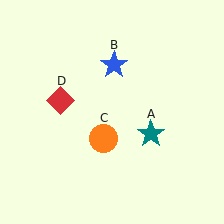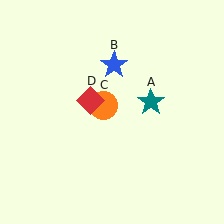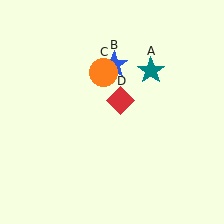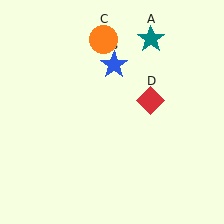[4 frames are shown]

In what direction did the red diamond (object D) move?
The red diamond (object D) moved right.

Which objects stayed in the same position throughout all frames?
Blue star (object B) remained stationary.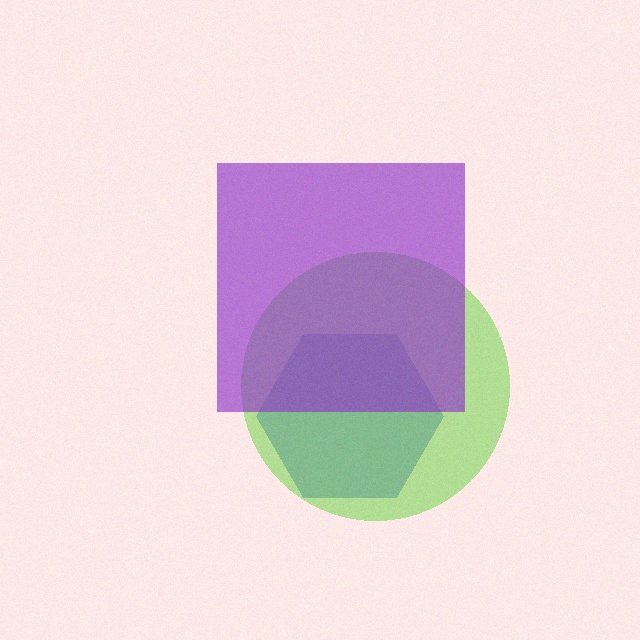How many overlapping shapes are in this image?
There are 3 overlapping shapes in the image.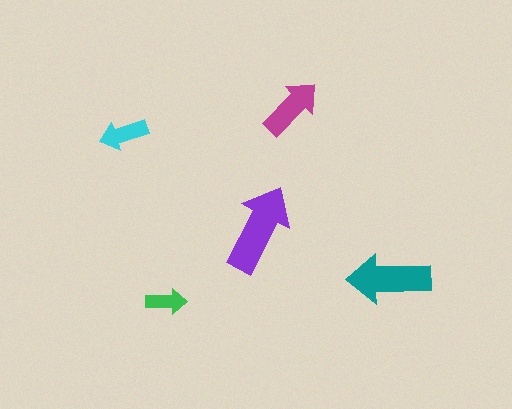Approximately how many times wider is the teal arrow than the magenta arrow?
About 1.5 times wider.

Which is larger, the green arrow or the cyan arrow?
The cyan one.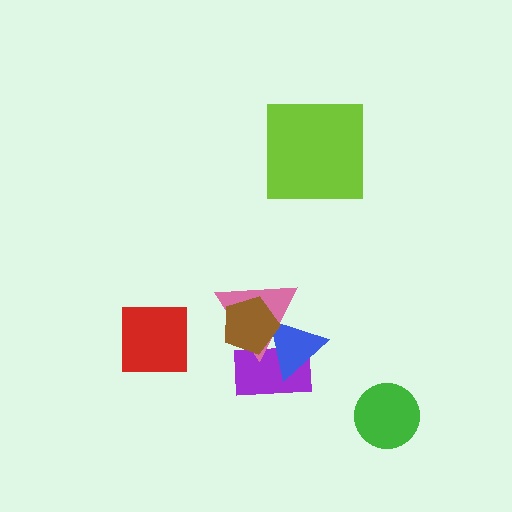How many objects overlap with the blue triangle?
3 objects overlap with the blue triangle.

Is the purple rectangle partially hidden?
Yes, it is partially covered by another shape.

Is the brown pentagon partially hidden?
No, no other shape covers it.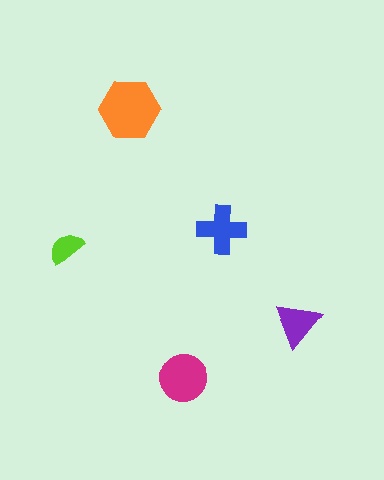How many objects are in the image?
There are 5 objects in the image.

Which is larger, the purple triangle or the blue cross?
The blue cross.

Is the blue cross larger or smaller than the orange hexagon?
Smaller.